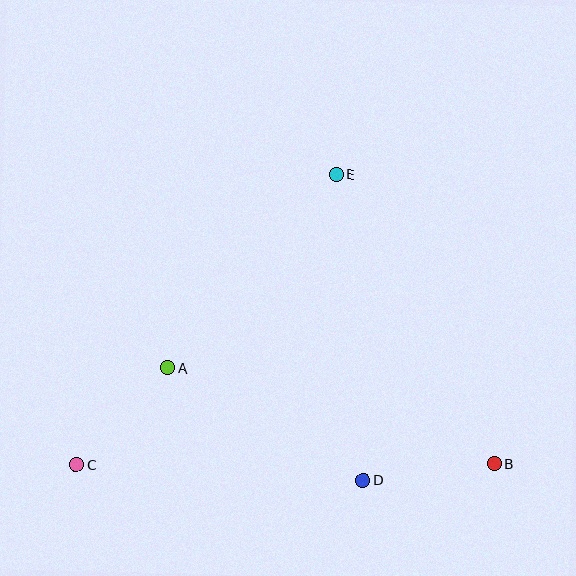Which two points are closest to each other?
Points B and D are closest to each other.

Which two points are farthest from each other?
Points B and C are farthest from each other.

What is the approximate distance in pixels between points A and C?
The distance between A and C is approximately 133 pixels.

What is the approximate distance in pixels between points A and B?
The distance between A and B is approximately 340 pixels.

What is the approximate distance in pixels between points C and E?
The distance between C and E is approximately 390 pixels.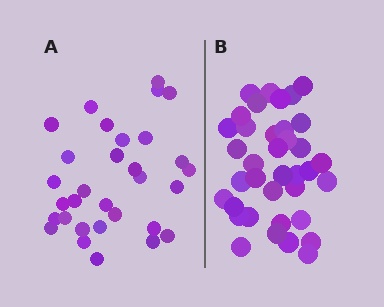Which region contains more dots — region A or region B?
Region B (the right region) has more dots.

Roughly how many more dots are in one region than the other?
Region B has about 6 more dots than region A.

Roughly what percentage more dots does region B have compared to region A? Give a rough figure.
About 20% more.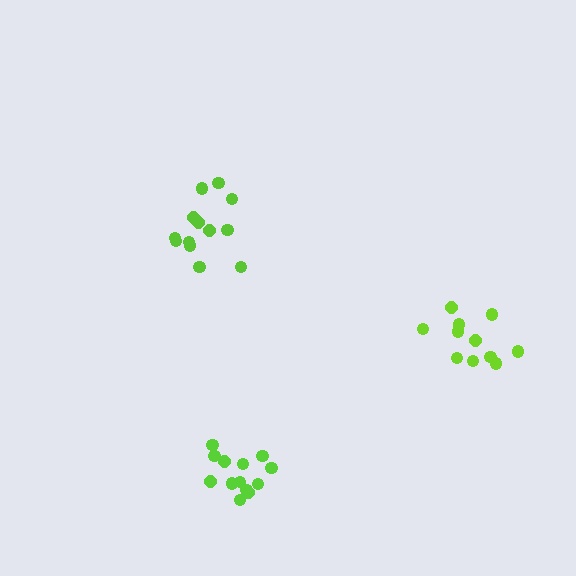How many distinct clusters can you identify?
There are 3 distinct clusters.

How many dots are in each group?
Group 1: 13 dots, Group 2: 11 dots, Group 3: 13 dots (37 total).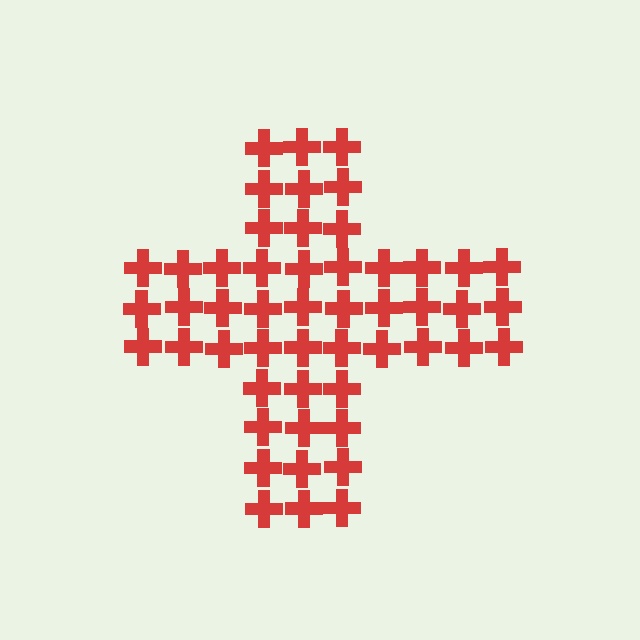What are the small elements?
The small elements are crosses.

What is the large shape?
The large shape is a cross.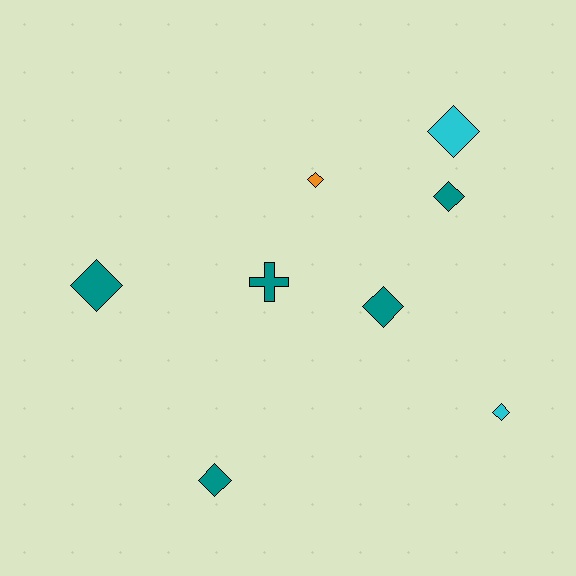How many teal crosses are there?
There is 1 teal cross.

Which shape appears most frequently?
Diamond, with 7 objects.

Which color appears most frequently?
Teal, with 5 objects.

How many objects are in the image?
There are 8 objects.